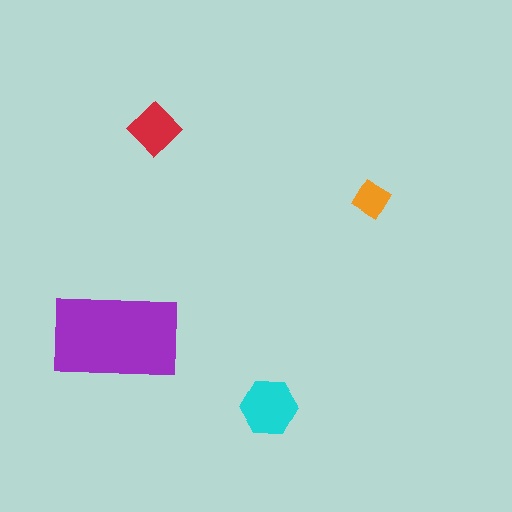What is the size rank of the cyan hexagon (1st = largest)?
2nd.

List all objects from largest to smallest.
The purple rectangle, the cyan hexagon, the red diamond, the orange diamond.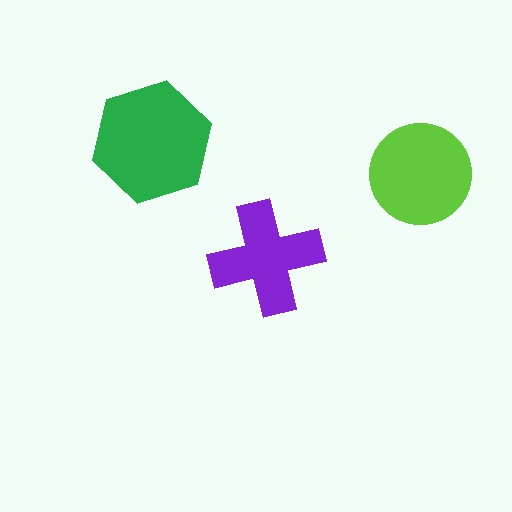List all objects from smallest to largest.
The purple cross, the lime circle, the green hexagon.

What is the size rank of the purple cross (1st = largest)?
3rd.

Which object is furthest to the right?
The lime circle is rightmost.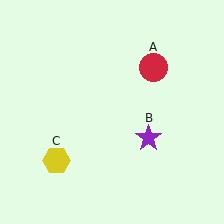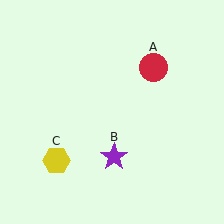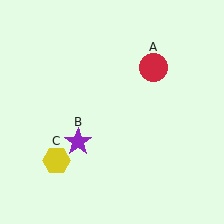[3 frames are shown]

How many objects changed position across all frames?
1 object changed position: purple star (object B).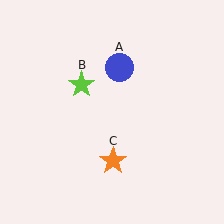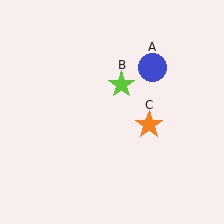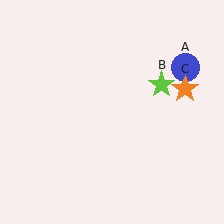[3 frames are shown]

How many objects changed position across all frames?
3 objects changed position: blue circle (object A), lime star (object B), orange star (object C).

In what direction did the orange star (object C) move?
The orange star (object C) moved up and to the right.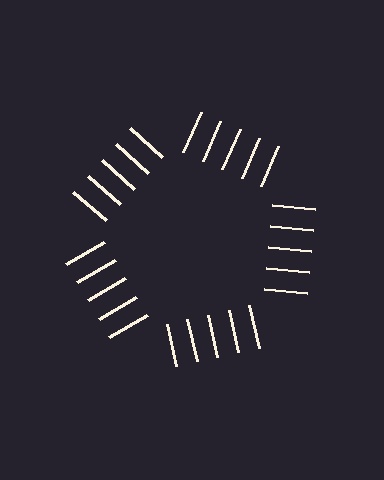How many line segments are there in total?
25 — 5 along each of the 5 edges.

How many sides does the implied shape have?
5 sides — the line-ends trace a pentagon.